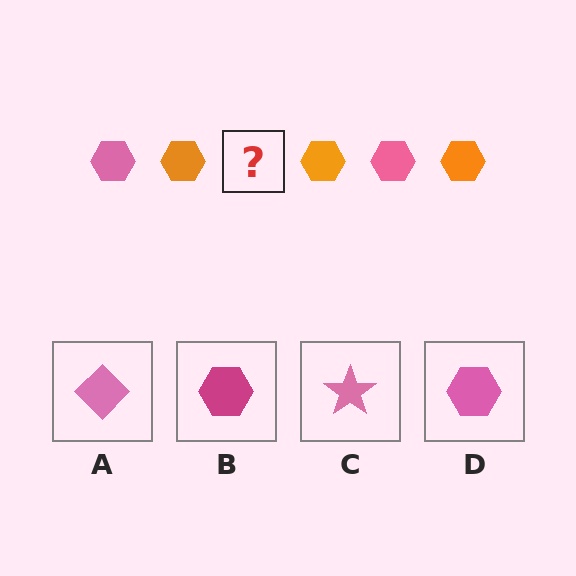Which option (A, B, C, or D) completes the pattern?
D.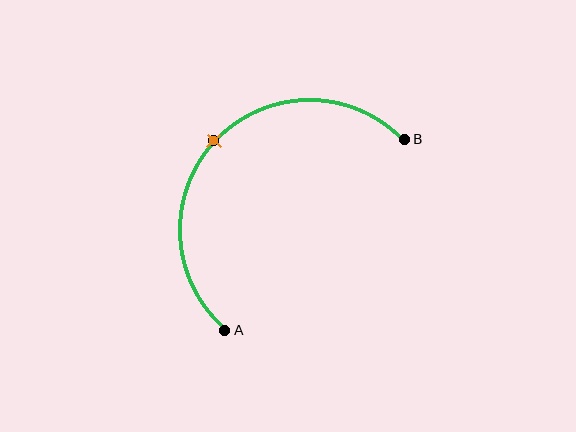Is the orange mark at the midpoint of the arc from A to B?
Yes. The orange mark lies on the arc at equal arc-length from both A and B — it is the arc midpoint.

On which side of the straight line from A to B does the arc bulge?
The arc bulges above and to the left of the straight line connecting A and B.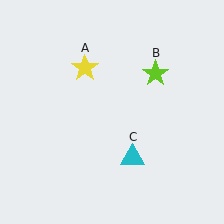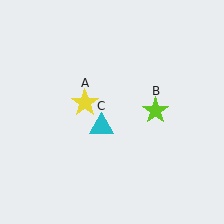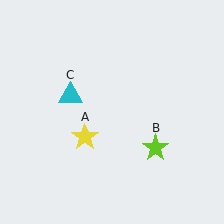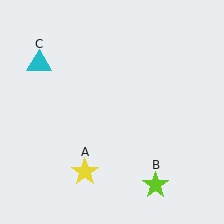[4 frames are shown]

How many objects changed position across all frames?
3 objects changed position: yellow star (object A), lime star (object B), cyan triangle (object C).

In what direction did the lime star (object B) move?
The lime star (object B) moved down.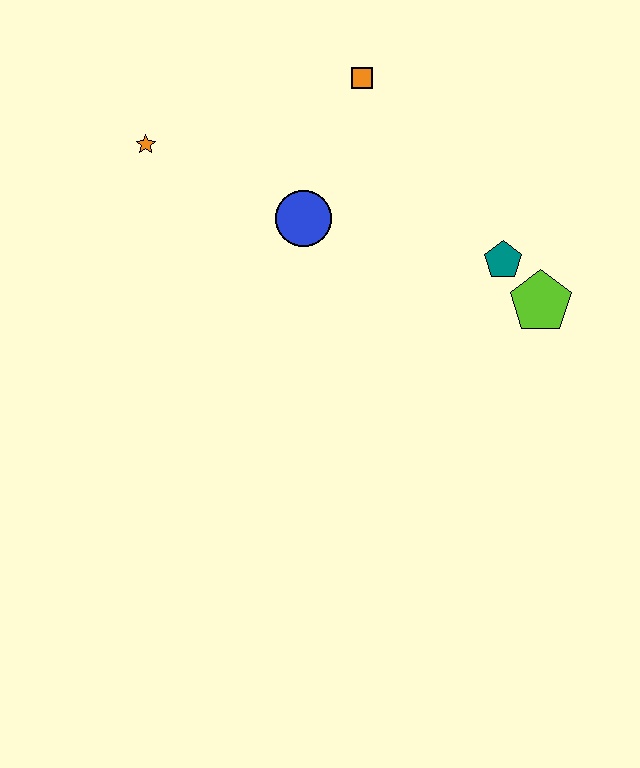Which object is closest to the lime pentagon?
The teal pentagon is closest to the lime pentagon.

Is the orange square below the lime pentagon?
No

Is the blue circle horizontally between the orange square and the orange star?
Yes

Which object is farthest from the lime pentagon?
The orange star is farthest from the lime pentagon.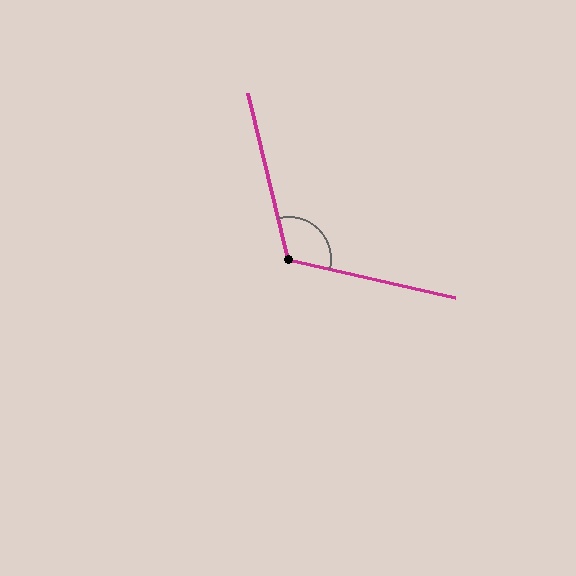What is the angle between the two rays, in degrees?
Approximately 116 degrees.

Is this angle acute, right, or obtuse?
It is obtuse.